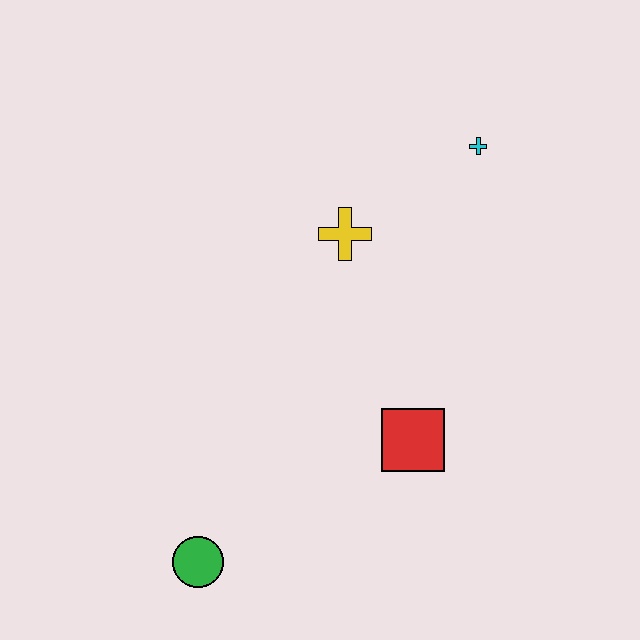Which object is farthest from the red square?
The cyan cross is farthest from the red square.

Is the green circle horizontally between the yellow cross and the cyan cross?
No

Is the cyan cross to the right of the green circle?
Yes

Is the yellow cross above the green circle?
Yes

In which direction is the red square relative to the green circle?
The red square is to the right of the green circle.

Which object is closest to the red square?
The yellow cross is closest to the red square.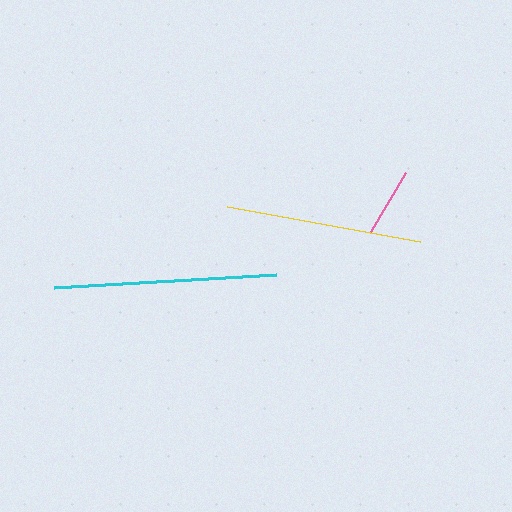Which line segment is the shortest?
The pink line is the shortest at approximately 69 pixels.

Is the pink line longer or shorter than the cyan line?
The cyan line is longer than the pink line.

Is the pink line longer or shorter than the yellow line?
The yellow line is longer than the pink line.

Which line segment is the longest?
The cyan line is the longest at approximately 222 pixels.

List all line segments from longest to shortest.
From longest to shortest: cyan, yellow, pink.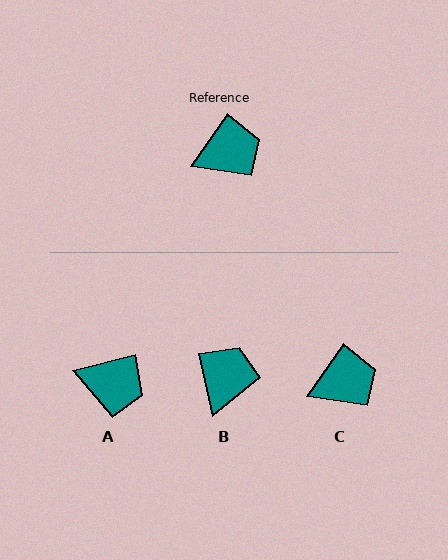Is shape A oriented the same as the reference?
No, it is off by about 42 degrees.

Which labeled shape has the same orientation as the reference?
C.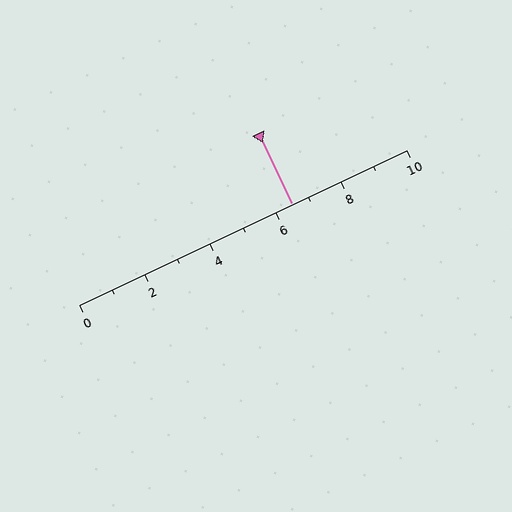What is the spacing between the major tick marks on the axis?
The major ticks are spaced 2 apart.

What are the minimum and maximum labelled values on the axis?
The axis runs from 0 to 10.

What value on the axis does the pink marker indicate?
The marker indicates approximately 6.5.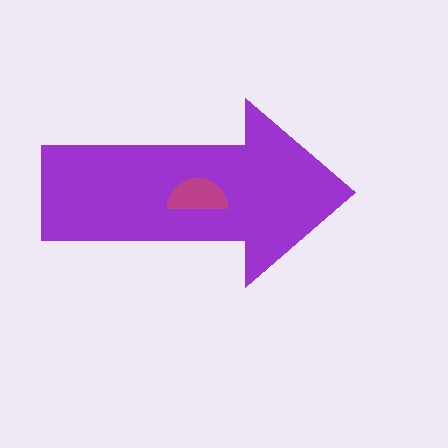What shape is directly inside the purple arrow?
The magenta semicircle.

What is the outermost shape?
The purple arrow.